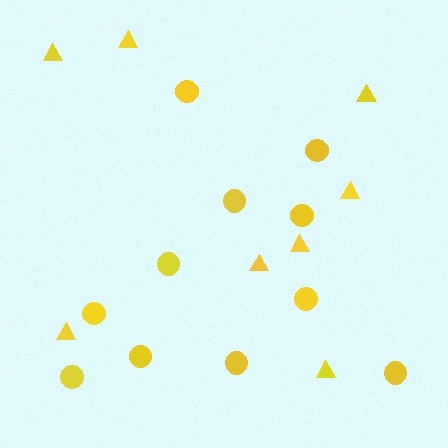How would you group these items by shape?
There are 2 groups: one group of triangles (8) and one group of circles (11).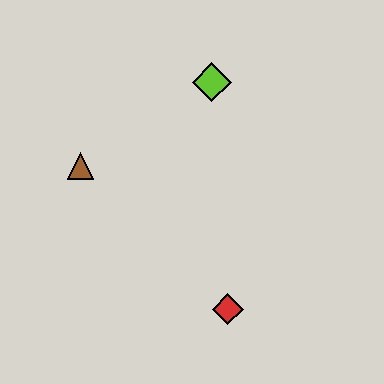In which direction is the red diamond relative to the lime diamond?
The red diamond is below the lime diamond.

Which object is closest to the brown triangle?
The lime diamond is closest to the brown triangle.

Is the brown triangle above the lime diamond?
No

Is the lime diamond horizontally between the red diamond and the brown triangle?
Yes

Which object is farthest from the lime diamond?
The red diamond is farthest from the lime diamond.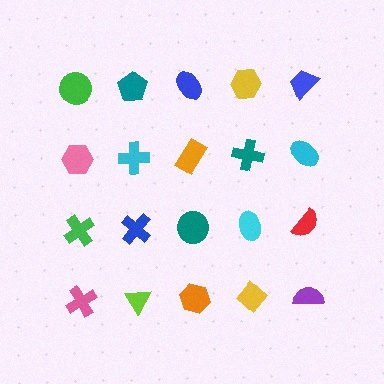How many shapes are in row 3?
5 shapes.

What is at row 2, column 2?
A cyan cross.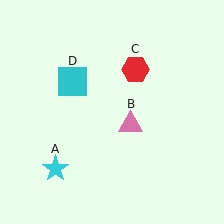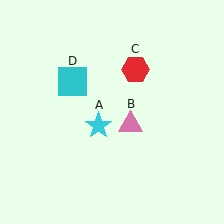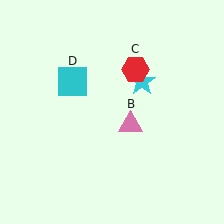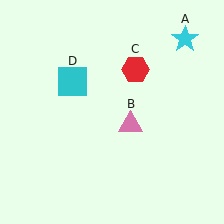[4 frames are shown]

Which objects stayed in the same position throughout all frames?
Pink triangle (object B) and red hexagon (object C) and cyan square (object D) remained stationary.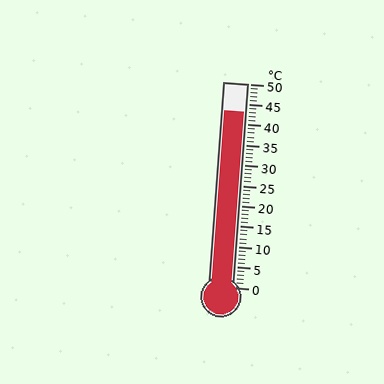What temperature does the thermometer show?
The thermometer shows approximately 43°C.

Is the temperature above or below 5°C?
The temperature is above 5°C.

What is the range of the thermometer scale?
The thermometer scale ranges from 0°C to 50°C.